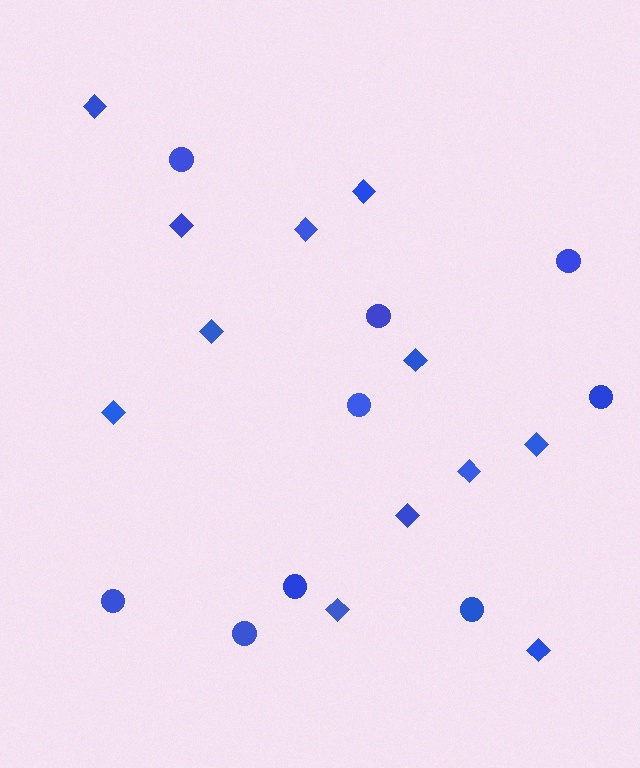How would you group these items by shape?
There are 2 groups: one group of diamonds (12) and one group of circles (9).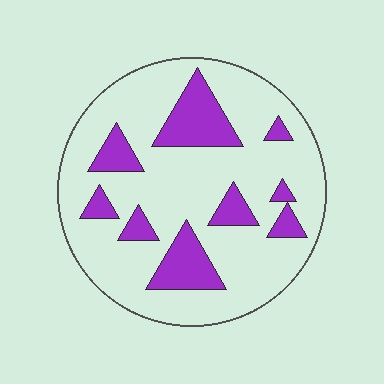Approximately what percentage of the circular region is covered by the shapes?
Approximately 20%.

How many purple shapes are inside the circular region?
9.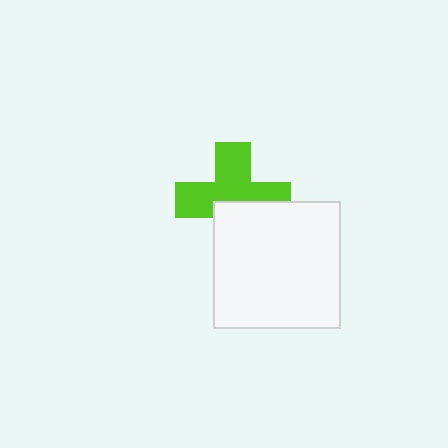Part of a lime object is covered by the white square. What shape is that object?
It is a cross.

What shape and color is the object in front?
The object in front is a white square.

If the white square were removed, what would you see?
You would see the complete lime cross.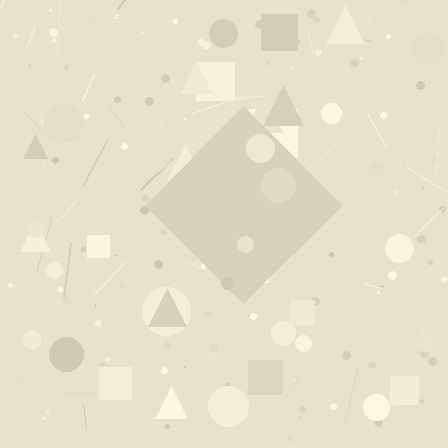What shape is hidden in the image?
A diamond is hidden in the image.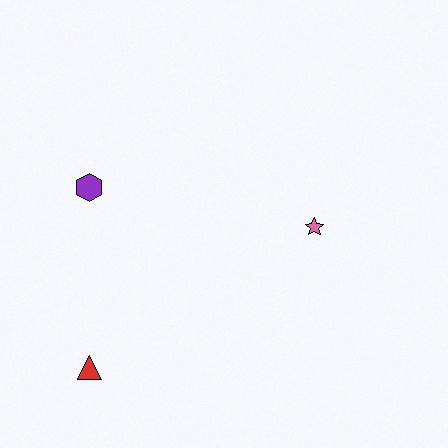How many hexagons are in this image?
There is 1 hexagon.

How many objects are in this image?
There are 3 objects.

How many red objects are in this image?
There is 1 red object.